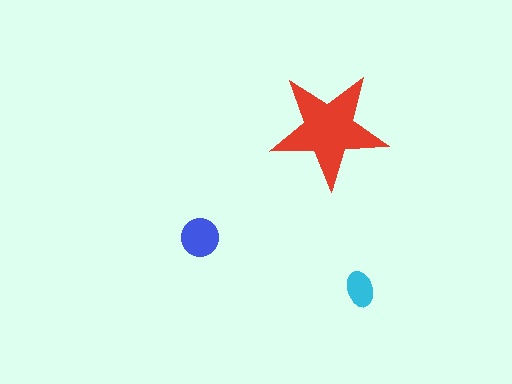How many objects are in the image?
There are 3 objects in the image.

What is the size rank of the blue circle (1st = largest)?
2nd.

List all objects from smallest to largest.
The cyan ellipse, the blue circle, the red star.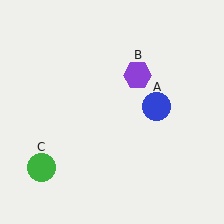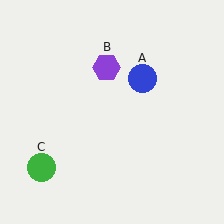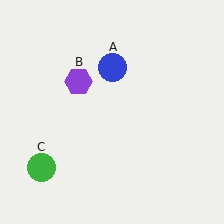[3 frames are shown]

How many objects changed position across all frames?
2 objects changed position: blue circle (object A), purple hexagon (object B).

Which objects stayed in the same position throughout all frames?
Green circle (object C) remained stationary.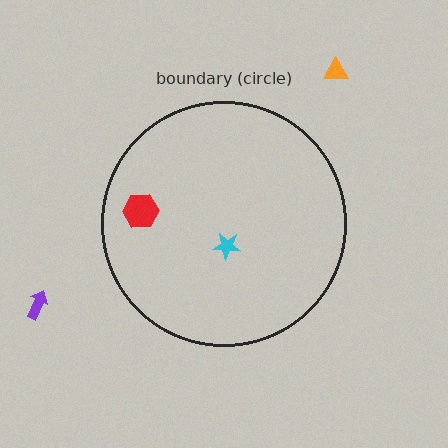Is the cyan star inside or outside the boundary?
Inside.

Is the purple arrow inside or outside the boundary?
Outside.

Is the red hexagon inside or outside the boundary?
Inside.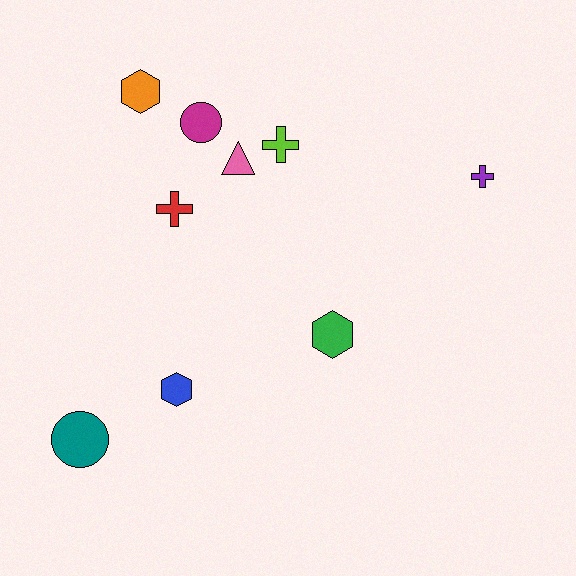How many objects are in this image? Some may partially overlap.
There are 9 objects.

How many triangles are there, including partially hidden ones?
There is 1 triangle.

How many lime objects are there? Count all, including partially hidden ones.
There is 1 lime object.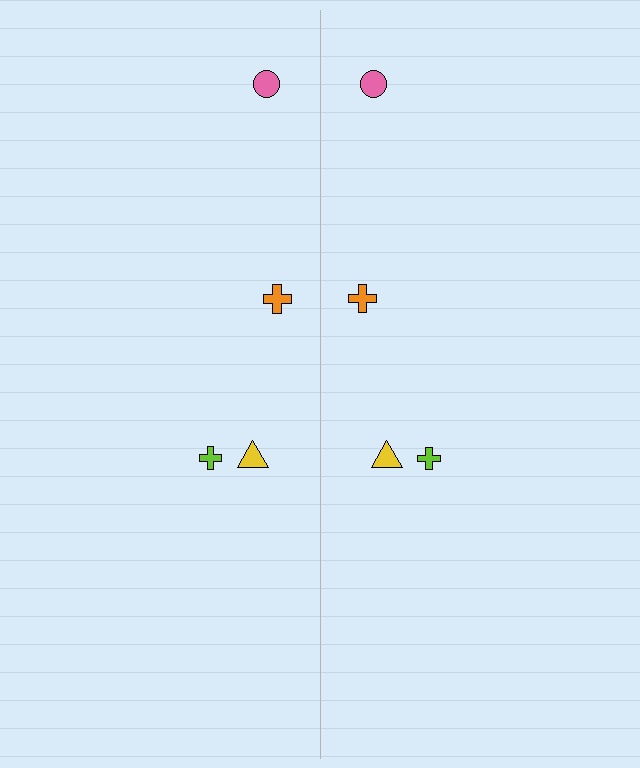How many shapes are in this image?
There are 8 shapes in this image.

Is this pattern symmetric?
Yes, this pattern has bilateral (reflection) symmetry.